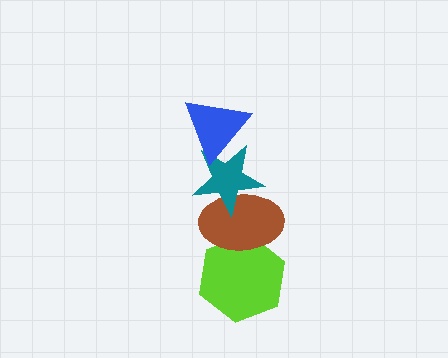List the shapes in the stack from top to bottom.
From top to bottom: the blue triangle, the teal star, the brown ellipse, the lime hexagon.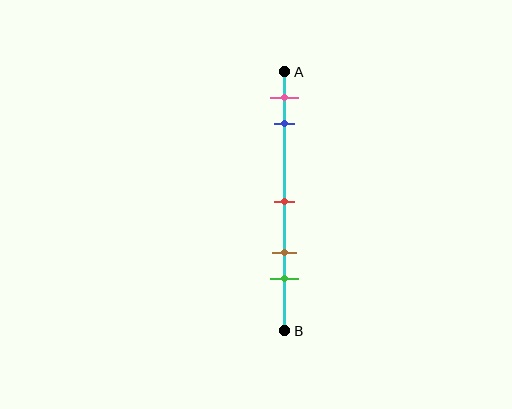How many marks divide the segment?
There are 5 marks dividing the segment.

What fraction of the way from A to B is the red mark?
The red mark is approximately 50% (0.5) of the way from A to B.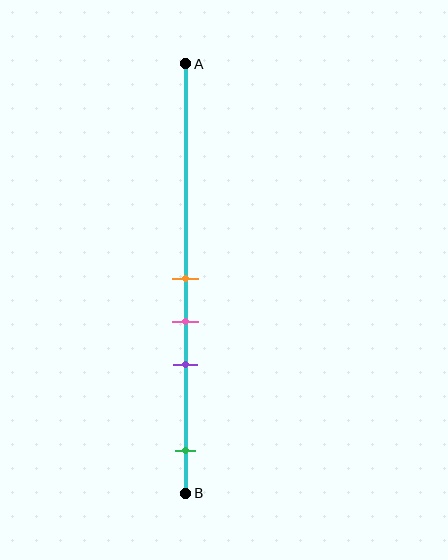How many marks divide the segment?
There are 4 marks dividing the segment.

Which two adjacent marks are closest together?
The orange and pink marks are the closest adjacent pair.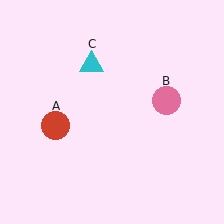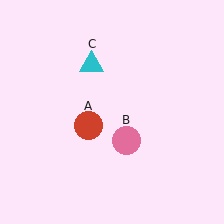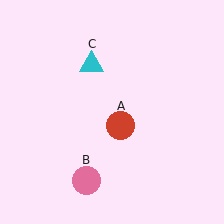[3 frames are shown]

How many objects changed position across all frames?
2 objects changed position: red circle (object A), pink circle (object B).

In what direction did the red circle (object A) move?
The red circle (object A) moved right.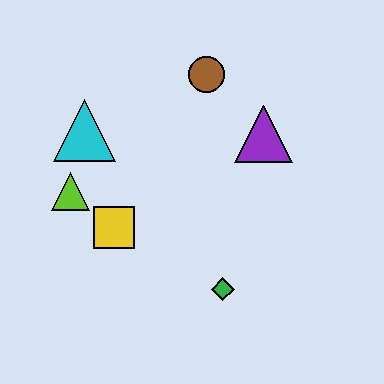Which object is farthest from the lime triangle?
The purple triangle is farthest from the lime triangle.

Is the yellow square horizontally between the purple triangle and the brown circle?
No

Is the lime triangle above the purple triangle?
No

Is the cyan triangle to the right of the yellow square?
No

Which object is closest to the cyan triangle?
The lime triangle is closest to the cyan triangle.